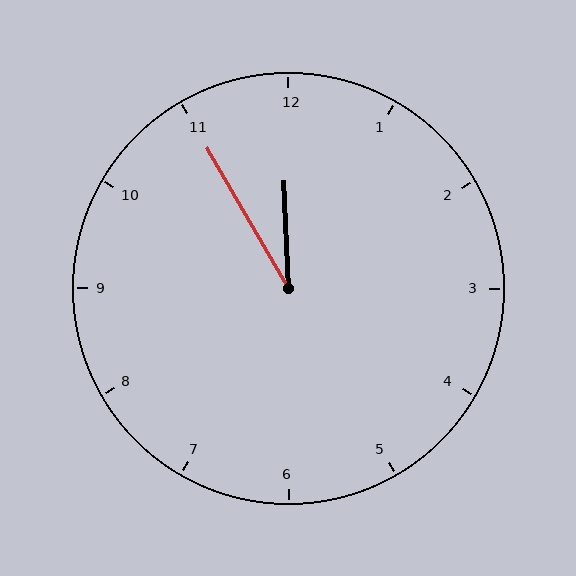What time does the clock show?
11:55.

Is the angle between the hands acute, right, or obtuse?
It is acute.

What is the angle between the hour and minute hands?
Approximately 28 degrees.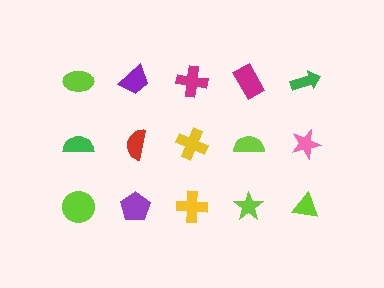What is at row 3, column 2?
A purple pentagon.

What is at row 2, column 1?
A green semicircle.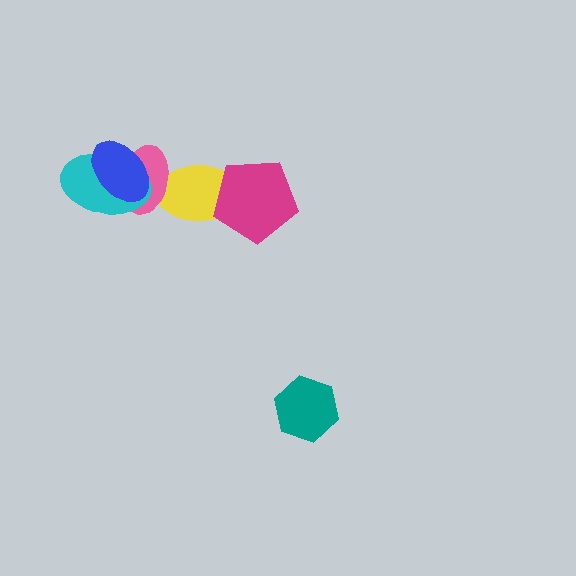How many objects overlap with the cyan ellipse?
2 objects overlap with the cyan ellipse.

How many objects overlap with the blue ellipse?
2 objects overlap with the blue ellipse.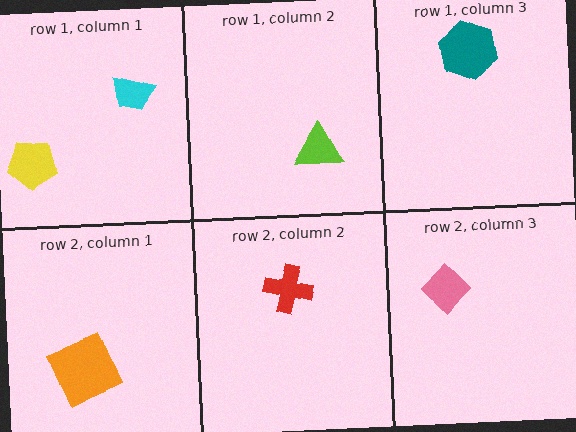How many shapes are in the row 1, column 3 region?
1.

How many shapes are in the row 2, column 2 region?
1.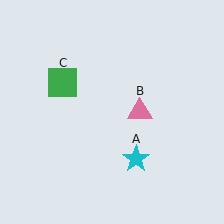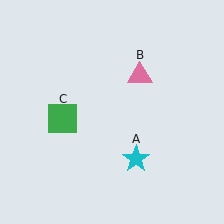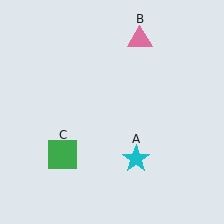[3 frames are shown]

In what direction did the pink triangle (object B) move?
The pink triangle (object B) moved up.